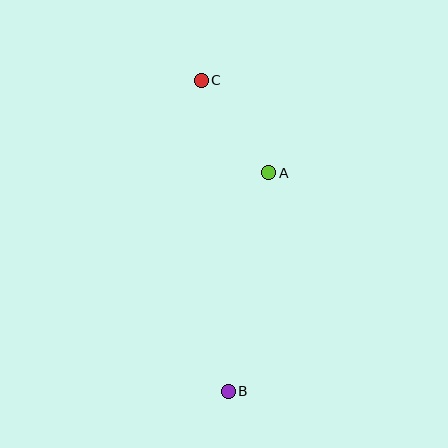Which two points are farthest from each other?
Points B and C are farthest from each other.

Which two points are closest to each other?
Points A and C are closest to each other.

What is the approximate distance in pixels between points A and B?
The distance between A and B is approximately 222 pixels.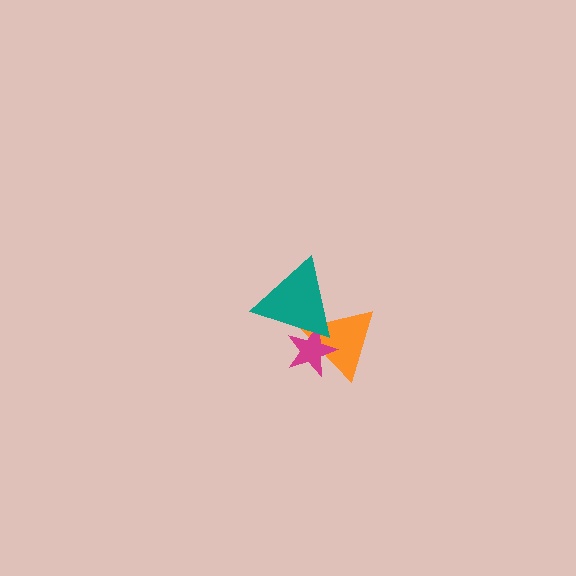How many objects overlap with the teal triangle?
2 objects overlap with the teal triangle.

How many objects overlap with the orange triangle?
2 objects overlap with the orange triangle.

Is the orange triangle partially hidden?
Yes, it is partially covered by another shape.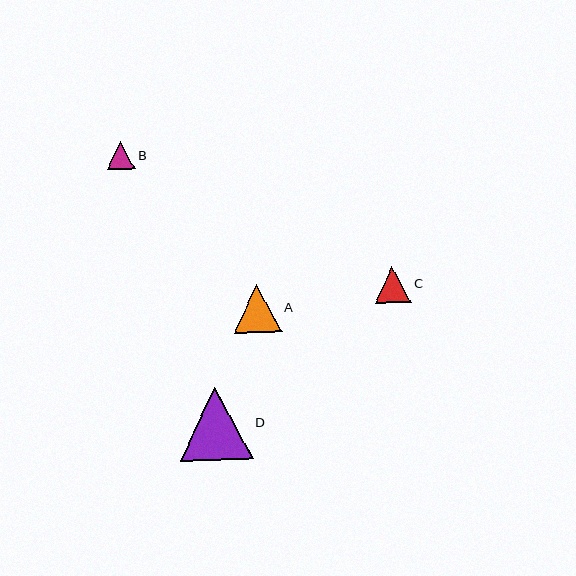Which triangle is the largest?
Triangle D is the largest with a size of approximately 73 pixels.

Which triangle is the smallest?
Triangle B is the smallest with a size of approximately 28 pixels.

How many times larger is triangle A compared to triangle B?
Triangle A is approximately 1.7 times the size of triangle B.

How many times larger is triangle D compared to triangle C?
Triangle D is approximately 2.0 times the size of triangle C.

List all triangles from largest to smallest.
From largest to smallest: D, A, C, B.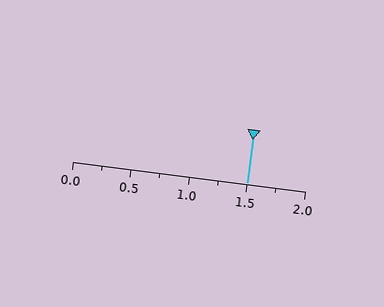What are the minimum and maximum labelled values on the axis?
The axis runs from 0.0 to 2.0.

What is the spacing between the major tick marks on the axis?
The major ticks are spaced 0.5 apart.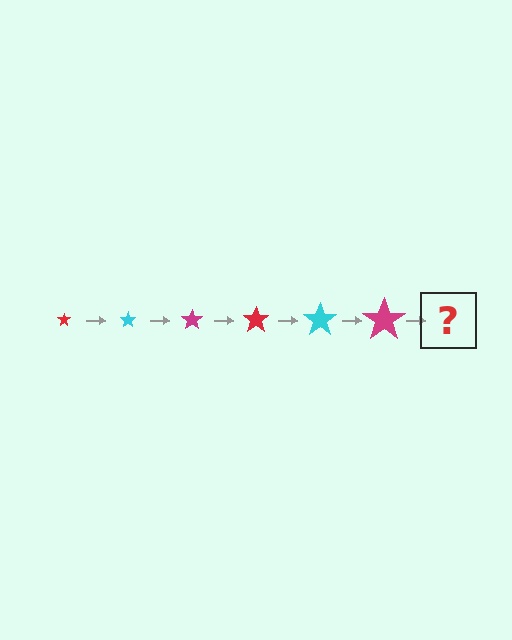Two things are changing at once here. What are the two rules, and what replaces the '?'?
The two rules are that the star grows larger each step and the color cycles through red, cyan, and magenta. The '?' should be a red star, larger than the previous one.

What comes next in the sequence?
The next element should be a red star, larger than the previous one.